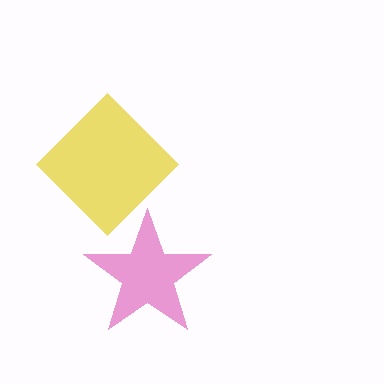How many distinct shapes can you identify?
There are 2 distinct shapes: a yellow diamond, a magenta star.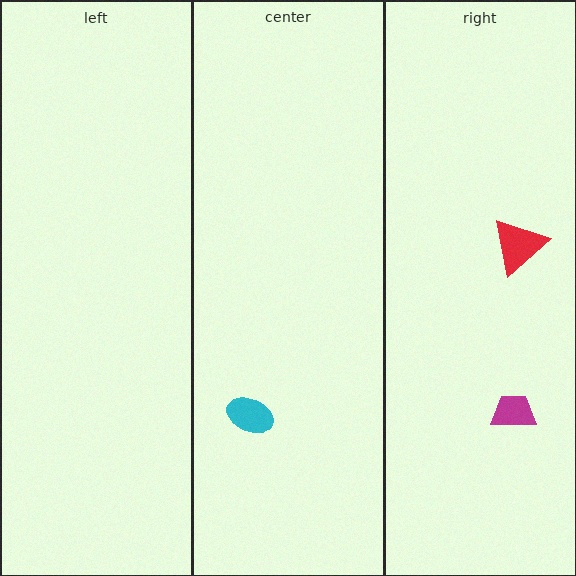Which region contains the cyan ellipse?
The center region.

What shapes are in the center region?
The cyan ellipse.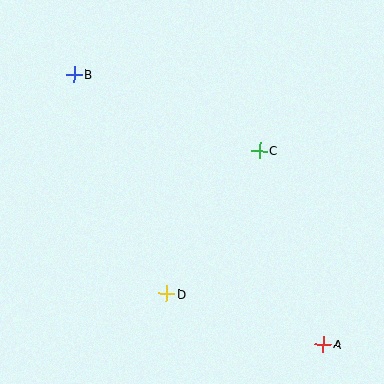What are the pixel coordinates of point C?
Point C is at (260, 150).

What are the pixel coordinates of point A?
Point A is at (323, 344).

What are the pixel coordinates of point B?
Point B is at (74, 74).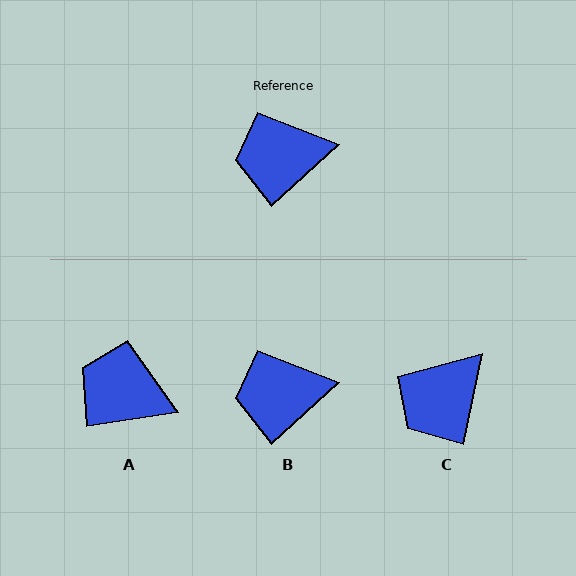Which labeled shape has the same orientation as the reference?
B.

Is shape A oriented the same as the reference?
No, it is off by about 34 degrees.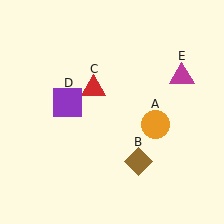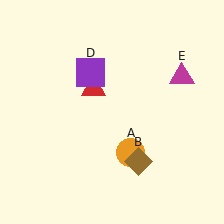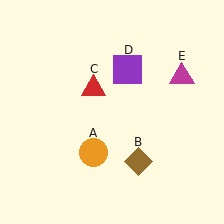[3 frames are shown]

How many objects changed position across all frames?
2 objects changed position: orange circle (object A), purple square (object D).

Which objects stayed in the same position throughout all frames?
Brown diamond (object B) and red triangle (object C) and magenta triangle (object E) remained stationary.